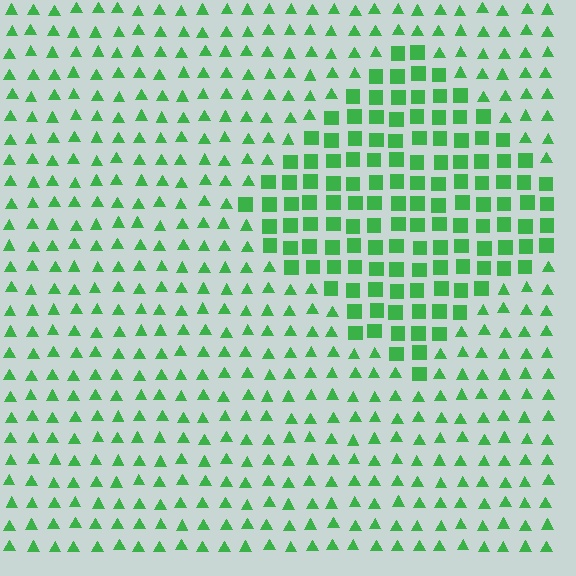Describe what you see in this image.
The image is filled with small green elements arranged in a uniform grid. A diamond-shaped region contains squares, while the surrounding area contains triangles. The boundary is defined purely by the change in element shape.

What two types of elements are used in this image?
The image uses squares inside the diamond region and triangles outside it.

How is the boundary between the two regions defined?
The boundary is defined by a change in element shape: squares inside vs. triangles outside. All elements share the same color and spacing.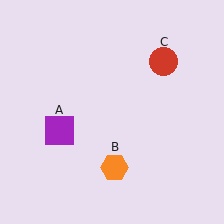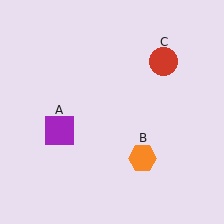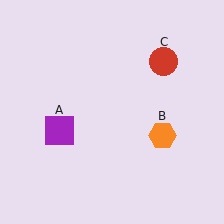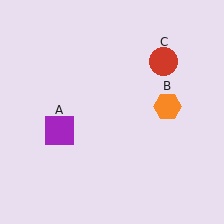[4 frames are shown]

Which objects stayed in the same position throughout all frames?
Purple square (object A) and red circle (object C) remained stationary.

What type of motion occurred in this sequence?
The orange hexagon (object B) rotated counterclockwise around the center of the scene.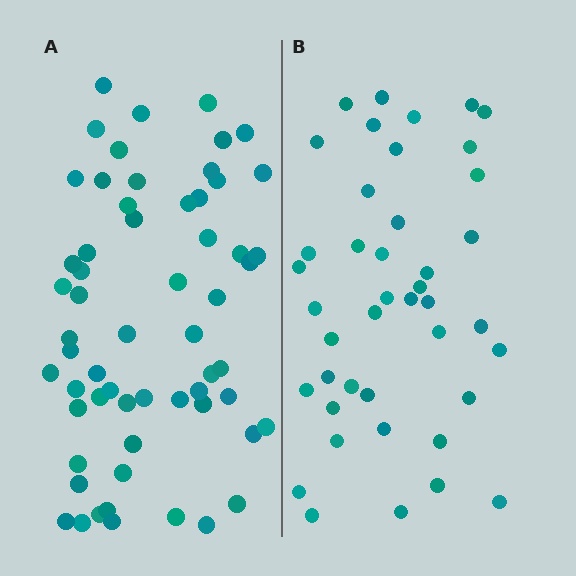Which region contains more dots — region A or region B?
Region A (the left region) has more dots.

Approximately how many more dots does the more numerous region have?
Region A has approximately 20 more dots than region B.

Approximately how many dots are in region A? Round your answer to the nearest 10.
About 60 dots.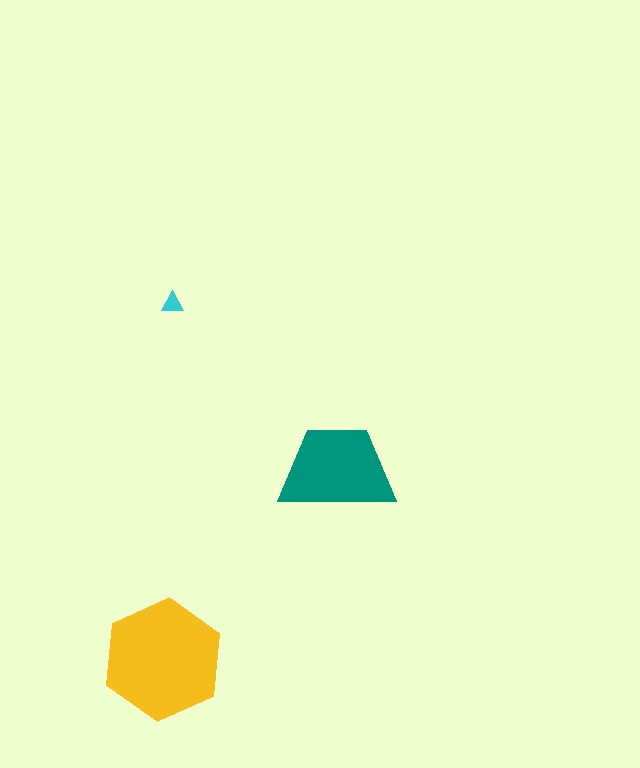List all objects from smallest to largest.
The cyan triangle, the teal trapezoid, the yellow hexagon.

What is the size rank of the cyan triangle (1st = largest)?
3rd.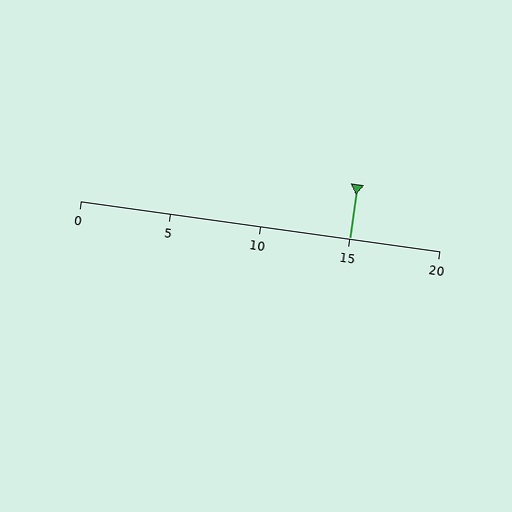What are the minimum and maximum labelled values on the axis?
The axis runs from 0 to 20.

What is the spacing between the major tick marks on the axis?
The major ticks are spaced 5 apart.